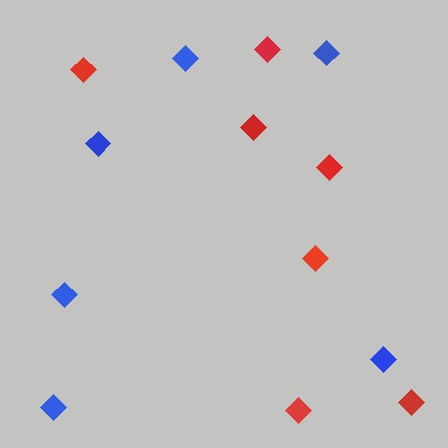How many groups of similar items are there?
There are 2 groups: one group of red diamonds (7) and one group of blue diamonds (6).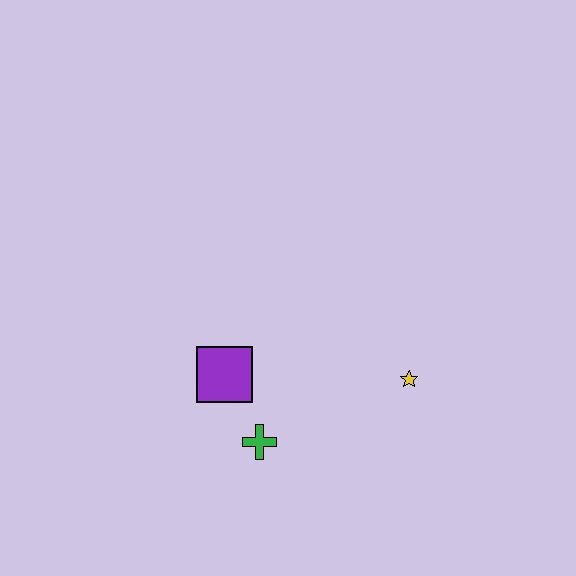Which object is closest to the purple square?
The green cross is closest to the purple square.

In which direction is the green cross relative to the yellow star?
The green cross is to the left of the yellow star.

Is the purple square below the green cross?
No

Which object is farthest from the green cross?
The yellow star is farthest from the green cross.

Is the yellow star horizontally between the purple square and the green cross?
No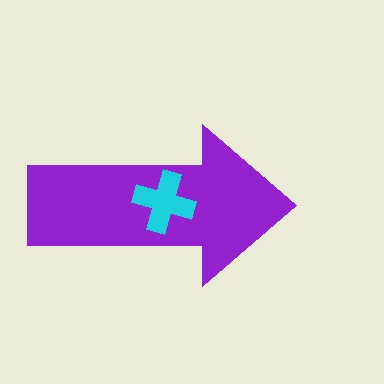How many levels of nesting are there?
2.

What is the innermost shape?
The cyan cross.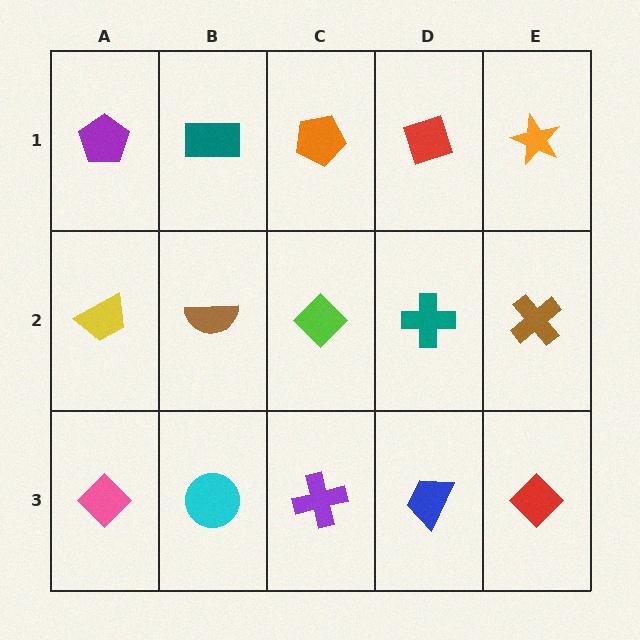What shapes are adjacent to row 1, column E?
A brown cross (row 2, column E), a red diamond (row 1, column D).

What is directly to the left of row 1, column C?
A teal rectangle.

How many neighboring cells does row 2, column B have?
4.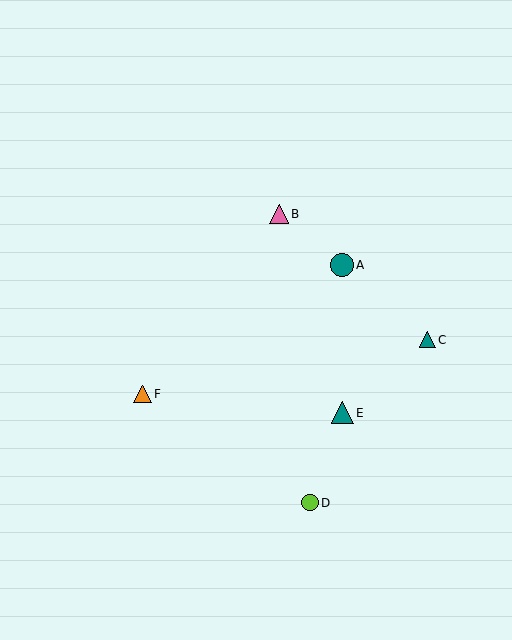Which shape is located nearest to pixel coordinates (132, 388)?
The orange triangle (labeled F) at (142, 394) is nearest to that location.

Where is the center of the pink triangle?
The center of the pink triangle is at (279, 214).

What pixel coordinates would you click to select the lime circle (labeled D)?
Click at (310, 503) to select the lime circle D.